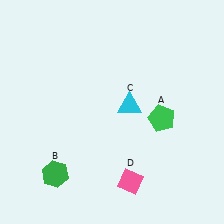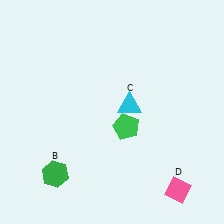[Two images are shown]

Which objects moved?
The objects that moved are: the green pentagon (A), the pink diamond (D).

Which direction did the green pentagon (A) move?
The green pentagon (A) moved left.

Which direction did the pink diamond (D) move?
The pink diamond (D) moved right.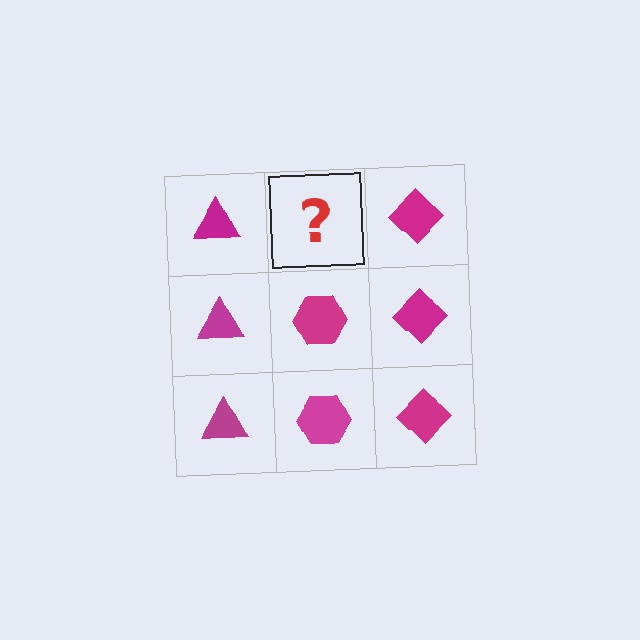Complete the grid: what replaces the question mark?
The question mark should be replaced with a magenta hexagon.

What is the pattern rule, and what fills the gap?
The rule is that each column has a consistent shape. The gap should be filled with a magenta hexagon.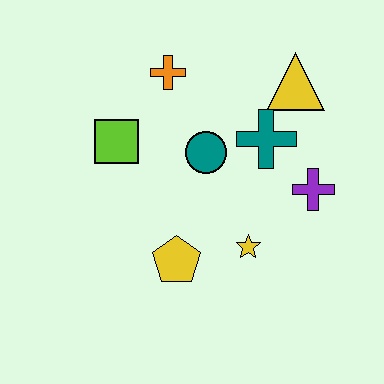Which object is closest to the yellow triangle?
The teal cross is closest to the yellow triangle.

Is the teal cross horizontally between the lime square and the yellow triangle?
Yes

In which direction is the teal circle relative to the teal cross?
The teal circle is to the left of the teal cross.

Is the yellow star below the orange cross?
Yes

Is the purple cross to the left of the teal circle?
No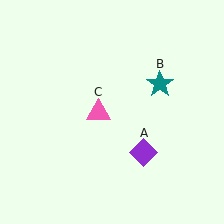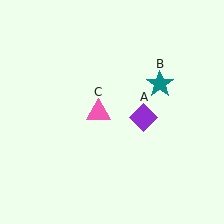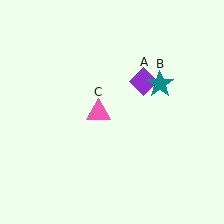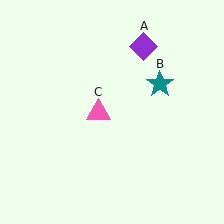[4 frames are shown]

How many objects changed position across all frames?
1 object changed position: purple diamond (object A).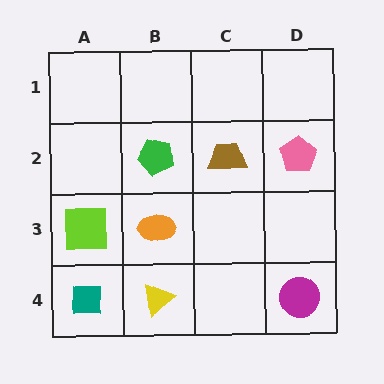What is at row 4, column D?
A magenta circle.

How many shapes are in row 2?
3 shapes.